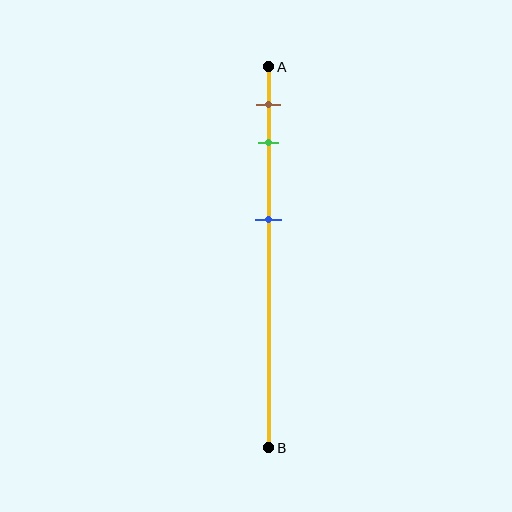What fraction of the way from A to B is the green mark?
The green mark is approximately 20% (0.2) of the way from A to B.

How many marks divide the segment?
There are 3 marks dividing the segment.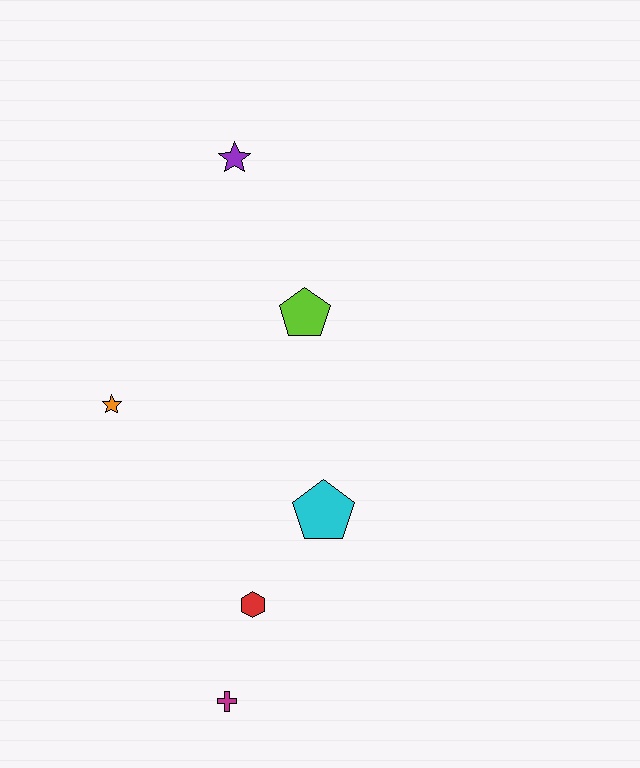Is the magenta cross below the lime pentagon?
Yes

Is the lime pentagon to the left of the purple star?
No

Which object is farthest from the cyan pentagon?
The purple star is farthest from the cyan pentagon.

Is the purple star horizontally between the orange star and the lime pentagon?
Yes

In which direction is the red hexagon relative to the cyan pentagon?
The red hexagon is below the cyan pentagon.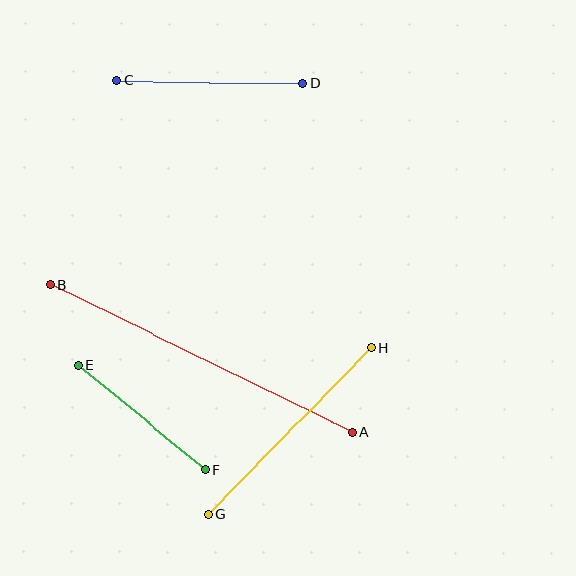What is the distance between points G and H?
The distance is approximately 233 pixels.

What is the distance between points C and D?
The distance is approximately 186 pixels.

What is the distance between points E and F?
The distance is approximately 164 pixels.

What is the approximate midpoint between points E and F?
The midpoint is at approximately (142, 418) pixels.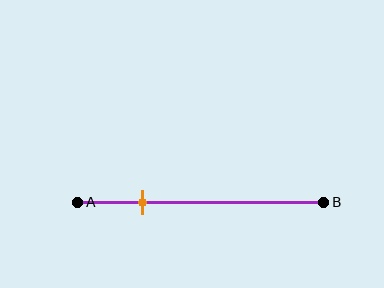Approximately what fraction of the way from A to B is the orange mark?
The orange mark is approximately 25% of the way from A to B.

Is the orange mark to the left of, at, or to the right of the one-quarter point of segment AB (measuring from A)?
The orange mark is approximately at the one-quarter point of segment AB.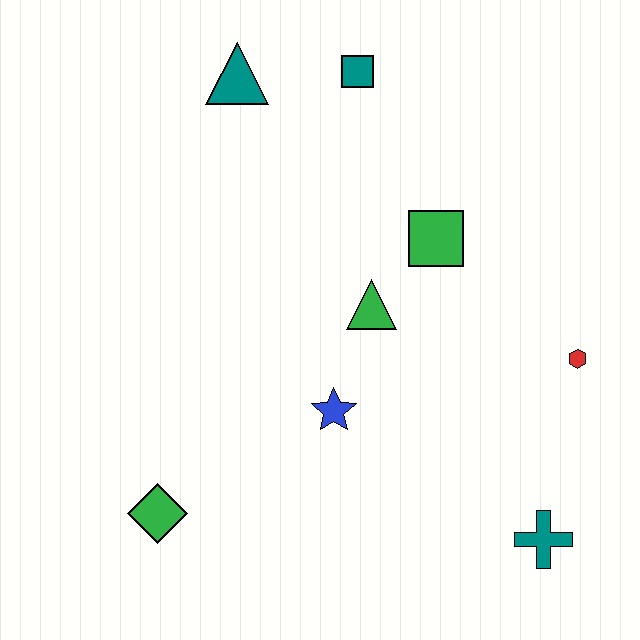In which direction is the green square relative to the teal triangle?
The green square is to the right of the teal triangle.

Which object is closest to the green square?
The green triangle is closest to the green square.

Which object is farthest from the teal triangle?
The teal cross is farthest from the teal triangle.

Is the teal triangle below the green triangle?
No